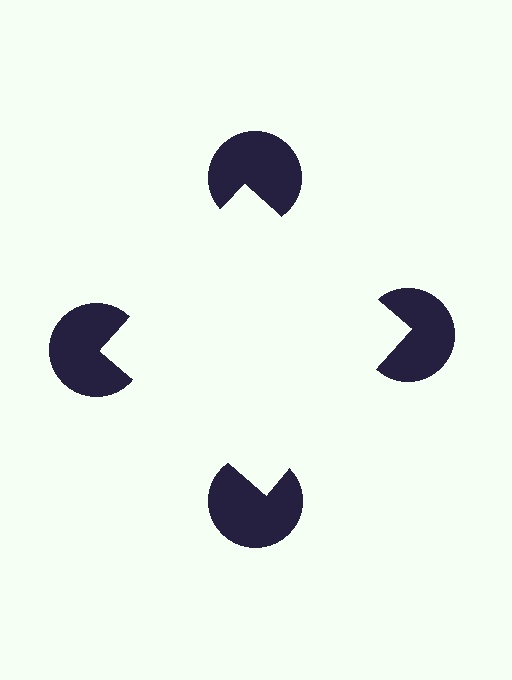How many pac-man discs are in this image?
There are 4 — one at each vertex of the illusory square.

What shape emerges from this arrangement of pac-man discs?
An illusory square — its edges are inferred from the aligned wedge cuts in the pac-man discs, not physically drawn.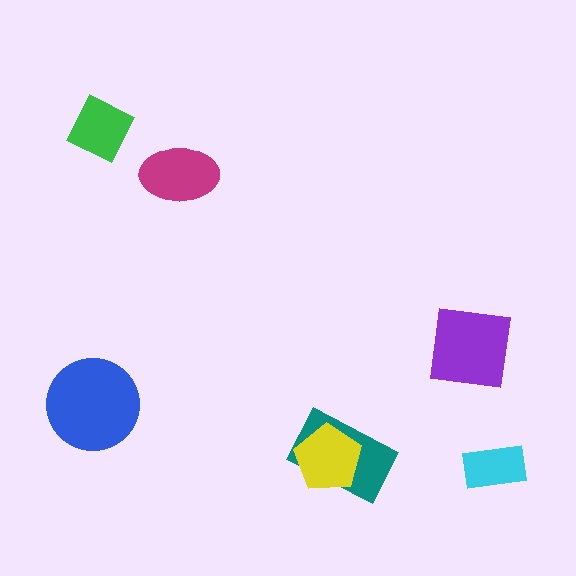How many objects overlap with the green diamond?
0 objects overlap with the green diamond.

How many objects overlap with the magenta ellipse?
0 objects overlap with the magenta ellipse.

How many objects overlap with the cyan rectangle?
0 objects overlap with the cyan rectangle.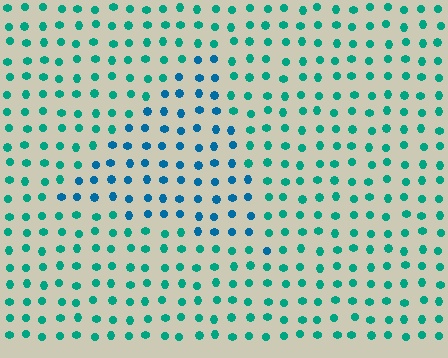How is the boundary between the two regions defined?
The boundary is defined purely by a slight shift in hue (about 33 degrees). Spacing, size, and orientation are identical on both sides.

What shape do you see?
I see a triangle.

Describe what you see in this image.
The image is filled with small teal elements in a uniform arrangement. A triangle-shaped region is visible where the elements are tinted to a slightly different hue, forming a subtle color boundary.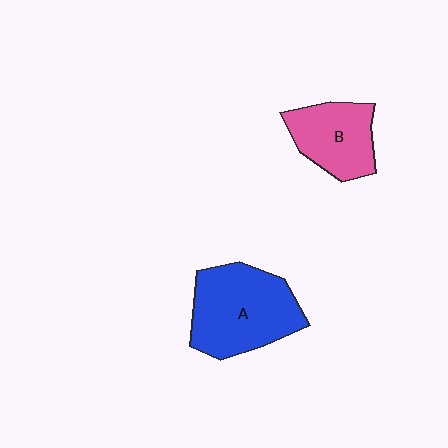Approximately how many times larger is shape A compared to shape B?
Approximately 1.5 times.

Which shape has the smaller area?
Shape B (pink).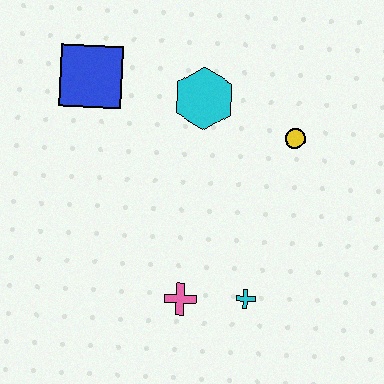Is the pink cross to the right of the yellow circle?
No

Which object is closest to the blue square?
The cyan hexagon is closest to the blue square.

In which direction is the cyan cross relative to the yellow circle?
The cyan cross is below the yellow circle.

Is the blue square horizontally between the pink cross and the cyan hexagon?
No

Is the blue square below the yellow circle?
No